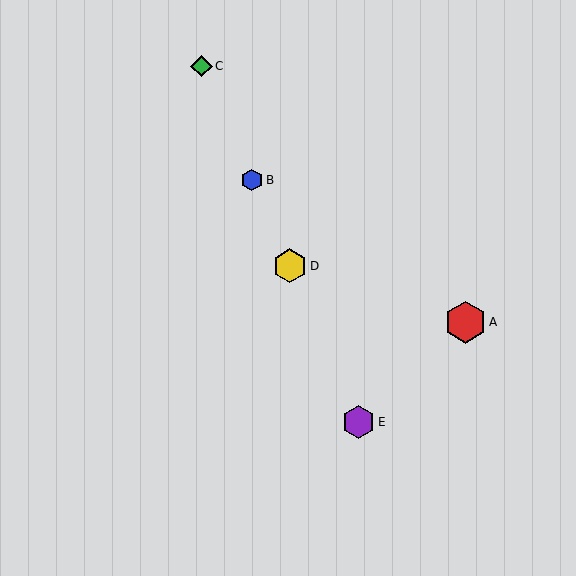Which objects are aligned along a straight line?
Objects B, C, D, E are aligned along a straight line.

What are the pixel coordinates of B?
Object B is at (252, 180).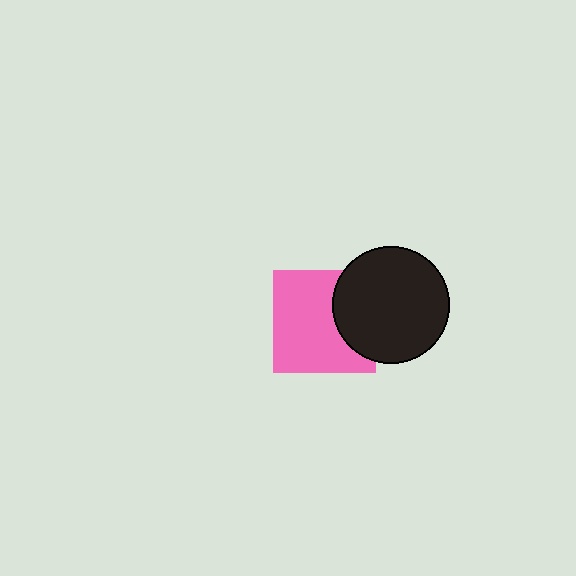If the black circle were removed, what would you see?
You would see the complete pink square.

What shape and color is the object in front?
The object in front is a black circle.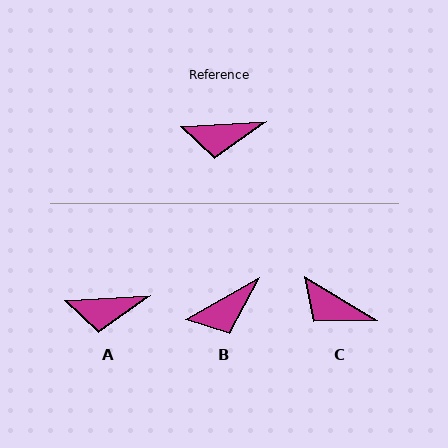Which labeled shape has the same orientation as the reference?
A.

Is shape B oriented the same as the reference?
No, it is off by about 26 degrees.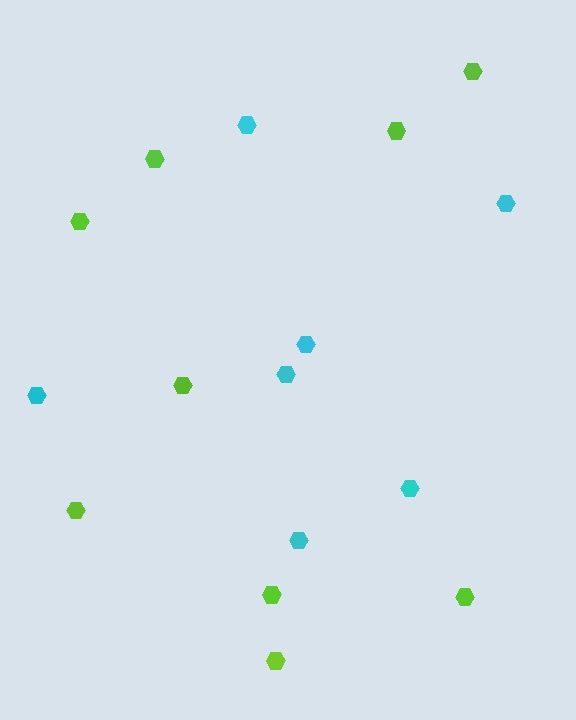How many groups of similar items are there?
There are 2 groups: one group of lime hexagons (9) and one group of cyan hexagons (7).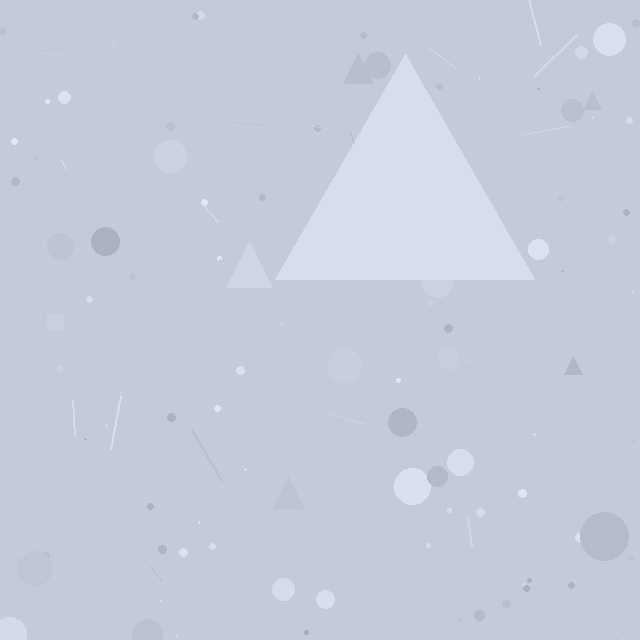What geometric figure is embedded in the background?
A triangle is embedded in the background.